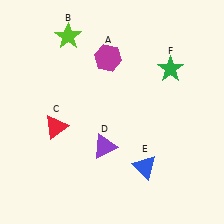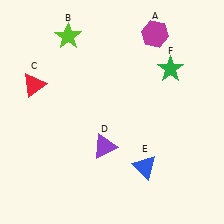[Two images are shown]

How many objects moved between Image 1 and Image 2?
2 objects moved between the two images.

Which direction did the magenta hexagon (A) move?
The magenta hexagon (A) moved right.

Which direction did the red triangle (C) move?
The red triangle (C) moved up.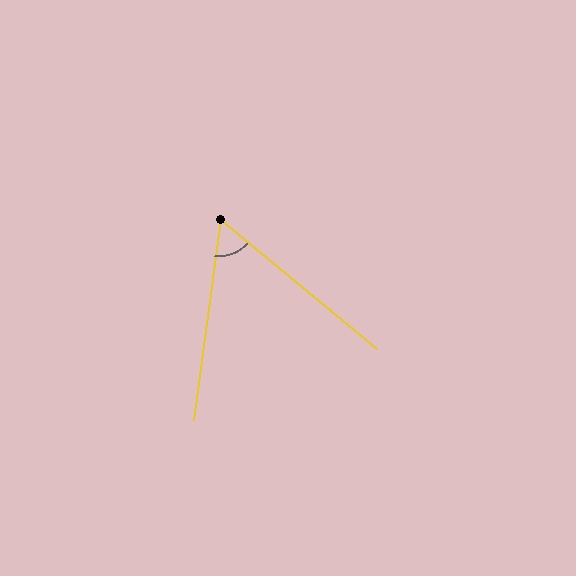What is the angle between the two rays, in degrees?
Approximately 58 degrees.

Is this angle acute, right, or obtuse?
It is acute.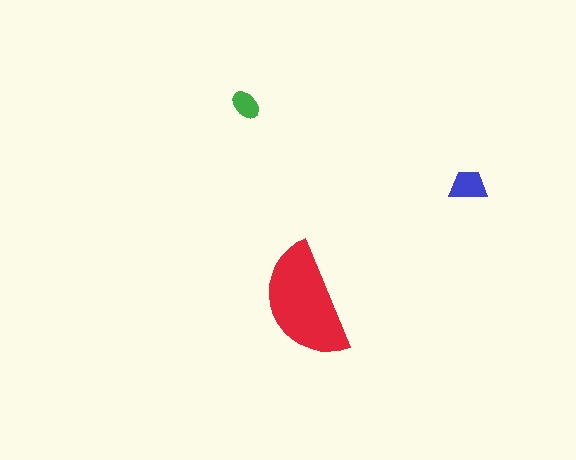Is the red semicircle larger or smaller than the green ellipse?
Larger.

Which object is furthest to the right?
The blue trapezoid is rightmost.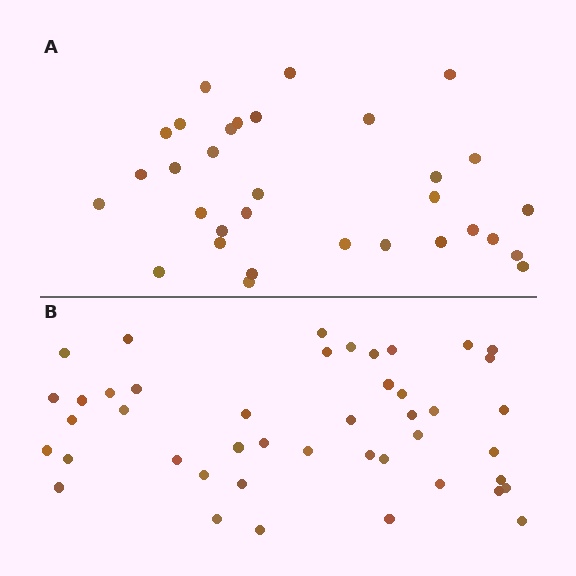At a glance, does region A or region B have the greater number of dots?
Region B (the bottom region) has more dots.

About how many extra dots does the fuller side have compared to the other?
Region B has roughly 12 or so more dots than region A.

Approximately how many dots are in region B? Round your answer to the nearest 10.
About 40 dots. (The exact count is 44, which rounds to 40.)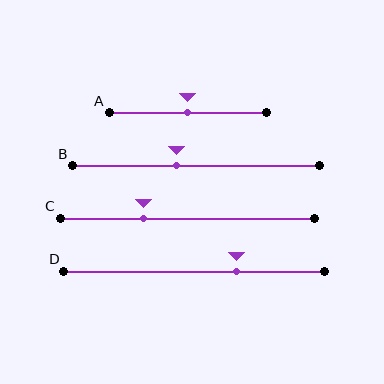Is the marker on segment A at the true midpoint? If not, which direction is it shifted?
Yes, the marker on segment A is at the true midpoint.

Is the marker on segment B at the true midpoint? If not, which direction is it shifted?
No, the marker on segment B is shifted to the left by about 8% of the segment length.